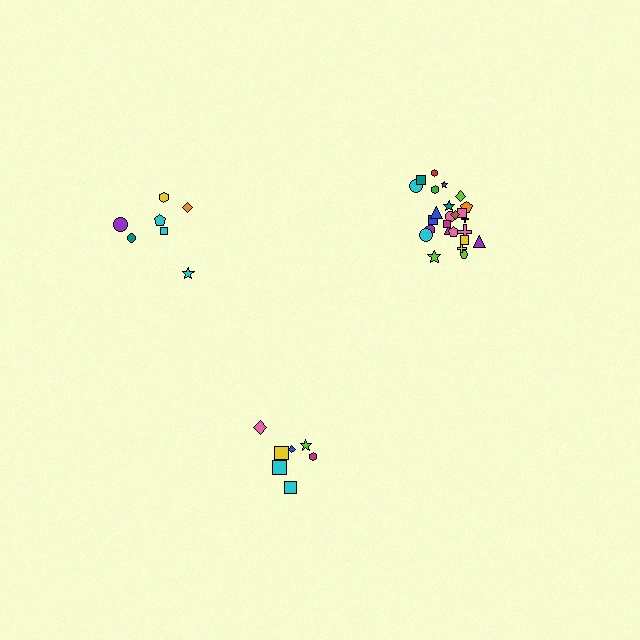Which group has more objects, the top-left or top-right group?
The top-right group.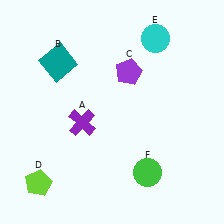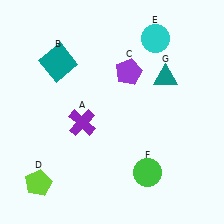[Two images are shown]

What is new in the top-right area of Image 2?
A teal triangle (G) was added in the top-right area of Image 2.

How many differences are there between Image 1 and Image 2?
There is 1 difference between the two images.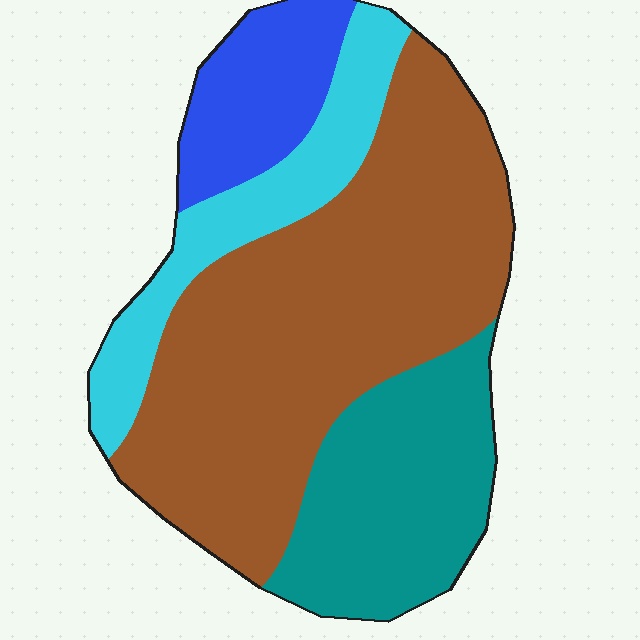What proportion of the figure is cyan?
Cyan covers roughly 15% of the figure.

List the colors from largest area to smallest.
From largest to smallest: brown, teal, cyan, blue.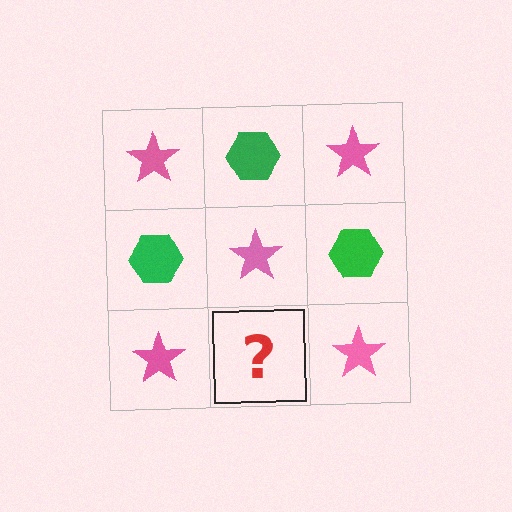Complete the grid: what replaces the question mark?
The question mark should be replaced with a green hexagon.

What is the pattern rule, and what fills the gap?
The rule is that it alternates pink star and green hexagon in a checkerboard pattern. The gap should be filled with a green hexagon.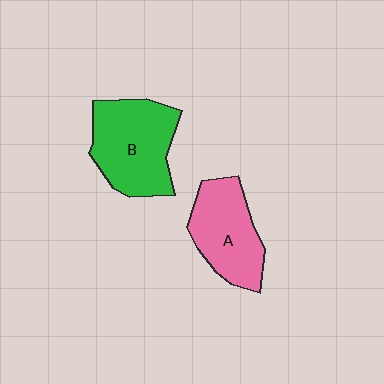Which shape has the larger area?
Shape B (green).